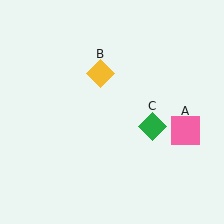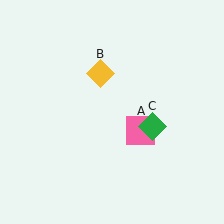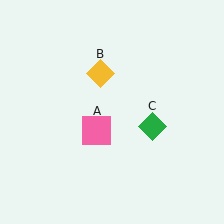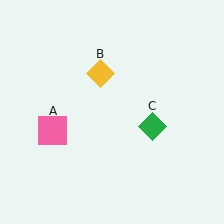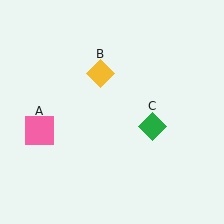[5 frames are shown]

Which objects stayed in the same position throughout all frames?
Yellow diamond (object B) and green diamond (object C) remained stationary.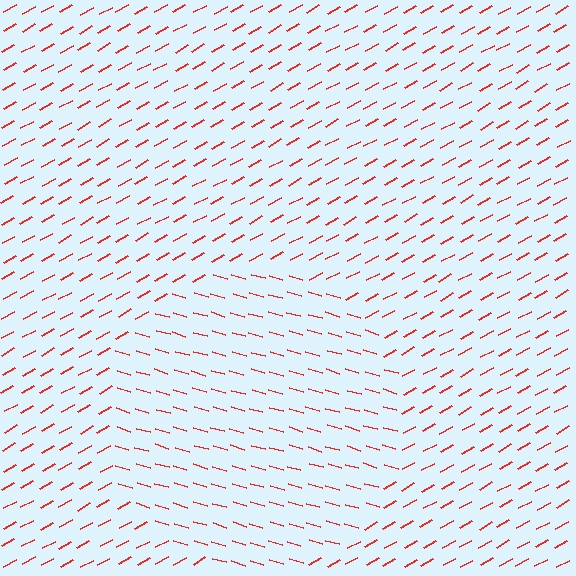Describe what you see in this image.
The image is filled with small red line segments. A circle region in the image has lines oriented differently from the surrounding lines, creating a visible texture boundary.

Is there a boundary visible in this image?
Yes, there is a texture boundary formed by a change in line orientation.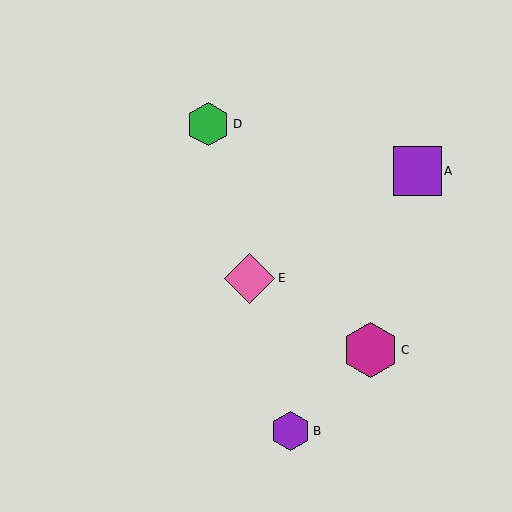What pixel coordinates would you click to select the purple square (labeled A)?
Click at (417, 171) to select the purple square A.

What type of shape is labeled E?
Shape E is a pink diamond.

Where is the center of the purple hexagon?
The center of the purple hexagon is at (291, 431).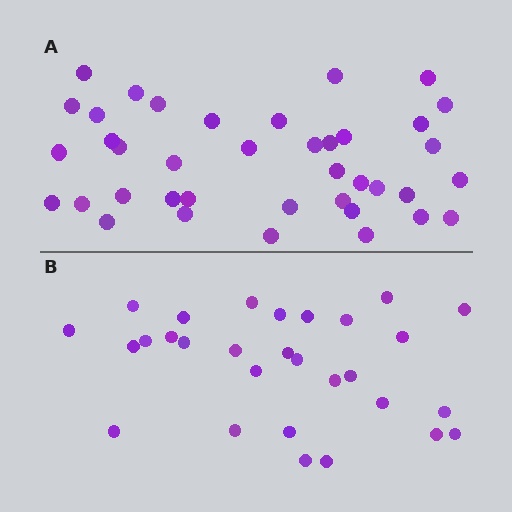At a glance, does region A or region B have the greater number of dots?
Region A (the top region) has more dots.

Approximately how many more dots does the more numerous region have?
Region A has roughly 10 or so more dots than region B.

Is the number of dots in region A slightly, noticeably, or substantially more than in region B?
Region A has noticeably more, but not dramatically so. The ratio is roughly 1.3 to 1.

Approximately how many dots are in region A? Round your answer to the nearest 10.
About 40 dots. (The exact count is 39, which rounds to 40.)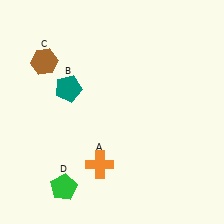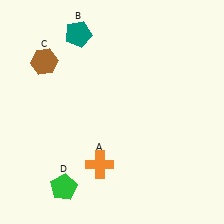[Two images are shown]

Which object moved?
The teal pentagon (B) moved up.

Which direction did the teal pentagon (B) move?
The teal pentagon (B) moved up.